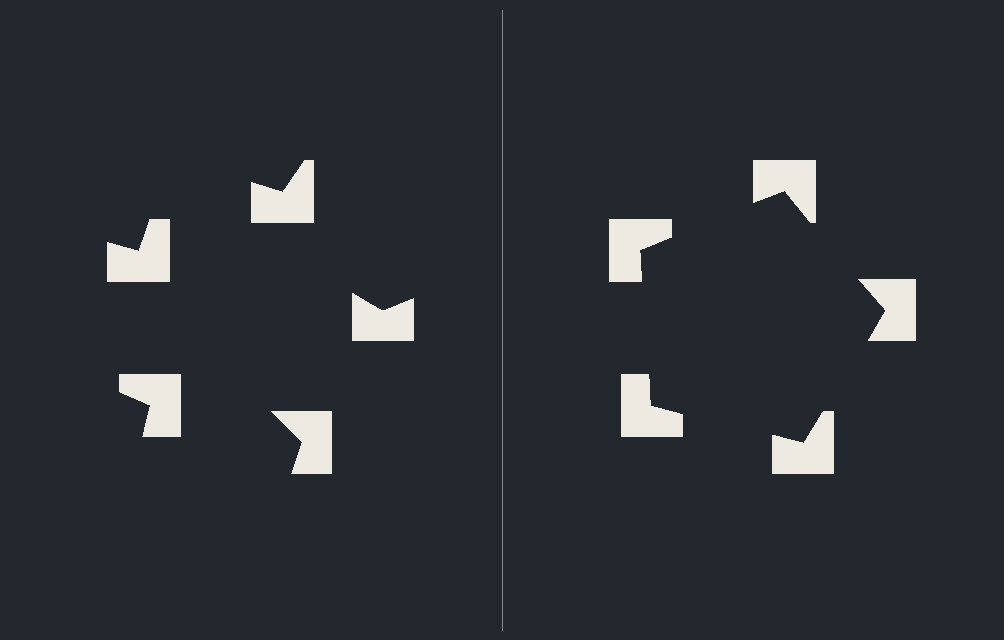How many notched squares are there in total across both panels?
10 — 5 on each side.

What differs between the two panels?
The notched squares are positioned identically on both sides; only the wedge orientations differ. On the right they align to a pentagon; on the left they are misaligned.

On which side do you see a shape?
An illusory pentagon appears on the right side. On the left side the wedge cuts are rotated, so no coherent shape forms.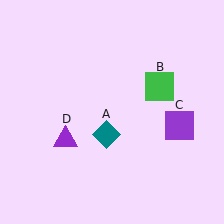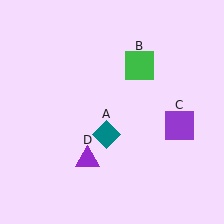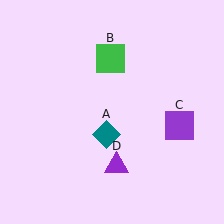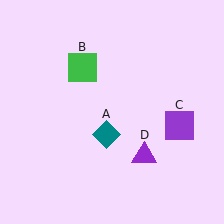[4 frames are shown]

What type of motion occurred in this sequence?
The green square (object B), purple triangle (object D) rotated counterclockwise around the center of the scene.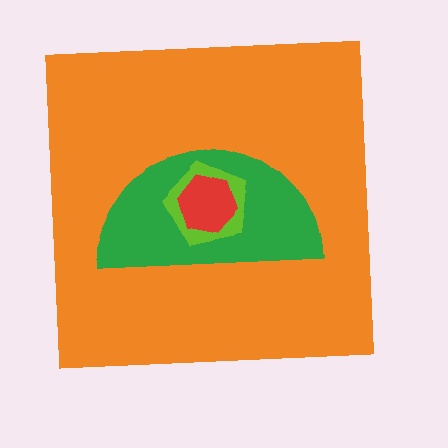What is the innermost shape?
The red hexagon.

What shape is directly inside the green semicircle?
The lime pentagon.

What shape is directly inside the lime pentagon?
The red hexagon.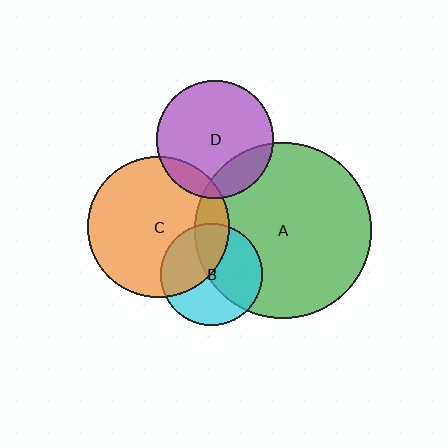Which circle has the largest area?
Circle A (green).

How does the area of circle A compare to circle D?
Approximately 2.3 times.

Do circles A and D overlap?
Yes.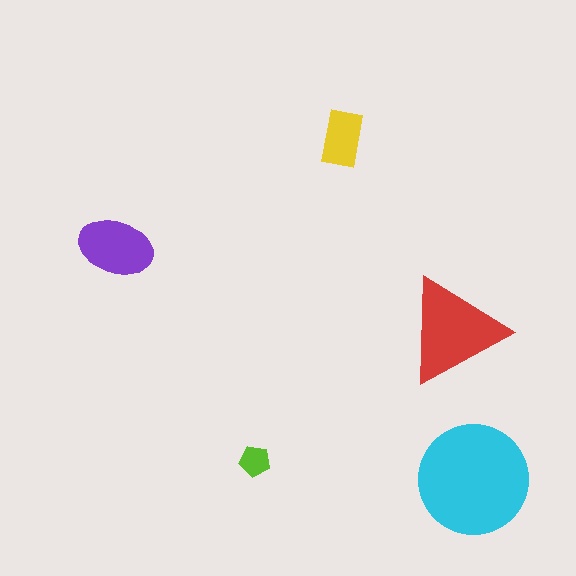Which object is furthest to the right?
The cyan circle is rightmost.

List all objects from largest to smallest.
The cyan circle, the red triangle, the purple ellipse, the yellow rectangle, the lime pentagon.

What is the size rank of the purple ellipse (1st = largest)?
3rd.